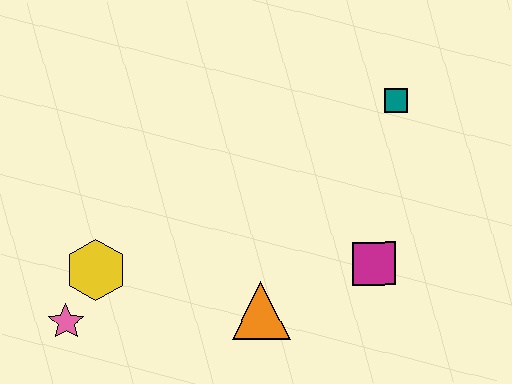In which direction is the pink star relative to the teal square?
The pink star is to the left of the teal square.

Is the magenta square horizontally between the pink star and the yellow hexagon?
No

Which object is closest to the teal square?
The magenta square is closest to the teal square.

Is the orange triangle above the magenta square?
No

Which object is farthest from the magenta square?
The pink star is farthest from the magenta square.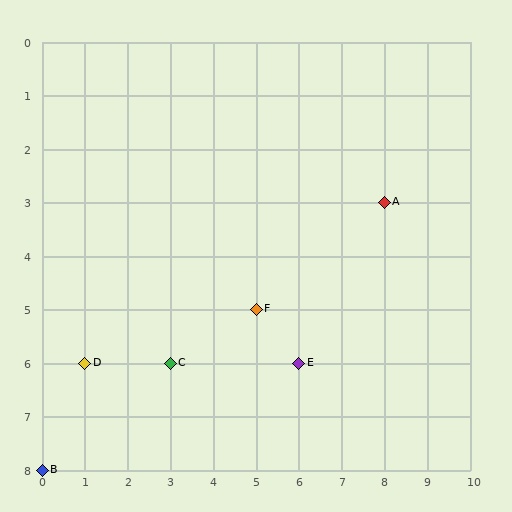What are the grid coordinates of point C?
Point C is at grid coordinates (3, 6).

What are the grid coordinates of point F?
Point F is at grid coordinates (5, 5).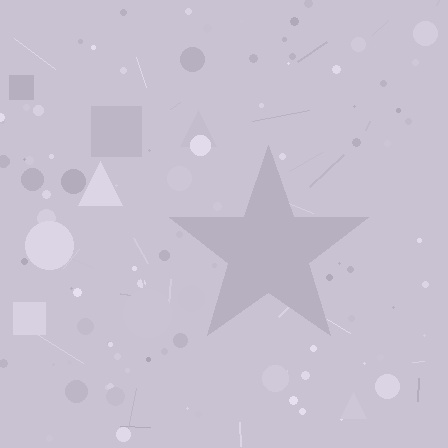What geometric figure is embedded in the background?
A star is embedded in the background.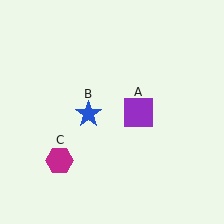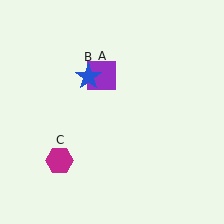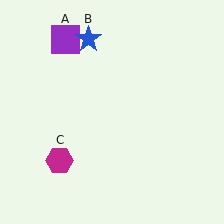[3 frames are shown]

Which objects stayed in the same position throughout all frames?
Magenta hexagon (object C) remained stationary.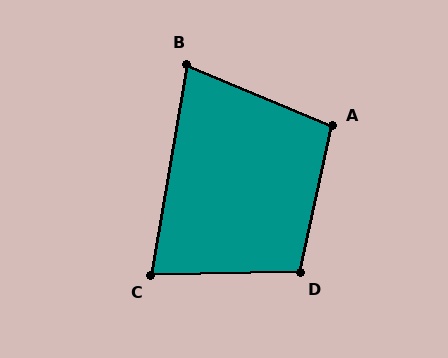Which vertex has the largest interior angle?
D, at approximately 103 degrees.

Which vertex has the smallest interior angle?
B, at approximately 77 degrees.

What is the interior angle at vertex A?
Approximately 101 degrees (obtuse).